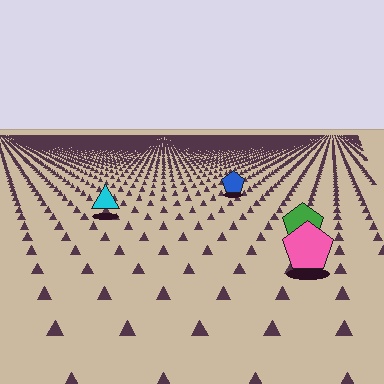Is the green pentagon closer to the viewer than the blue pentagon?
Yes. The green pentagon is closer — you can tell from the texture gradient: the ground texture is coarser near it.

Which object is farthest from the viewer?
The blue pentagon is farthest from the viewer. It appears smaller and the ground texture around it is denser.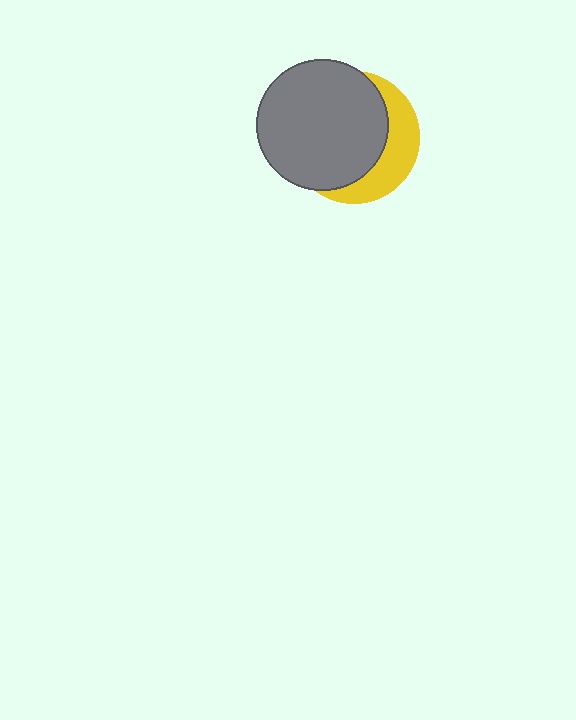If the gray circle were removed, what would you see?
You would see the complete yellow circle.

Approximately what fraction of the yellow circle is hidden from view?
Roughly 68% of the yellow circle is hidden behind the gray circle.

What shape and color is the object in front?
The object in front is a gray circle.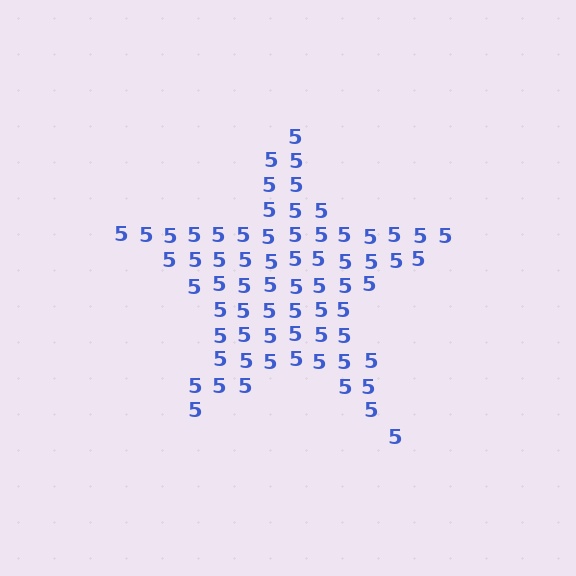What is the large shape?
The large shape is a star.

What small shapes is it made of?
It is made of small digit 5's.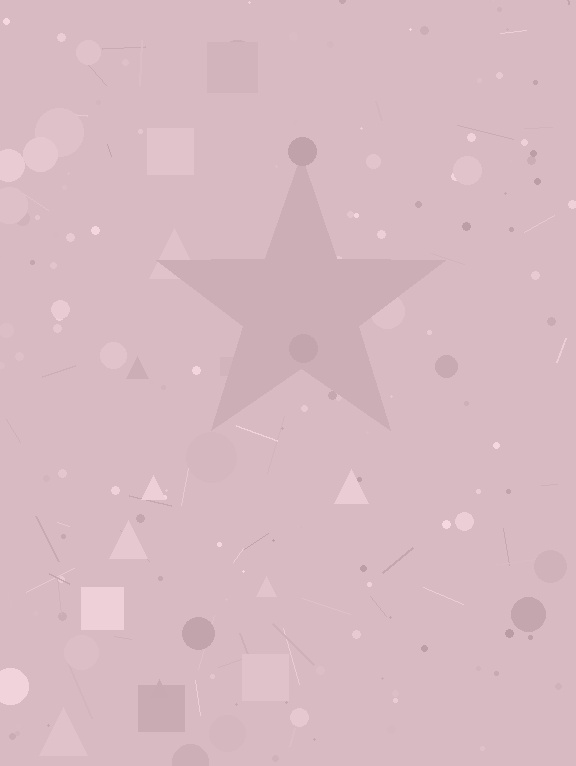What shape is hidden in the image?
A star is hidden in the image.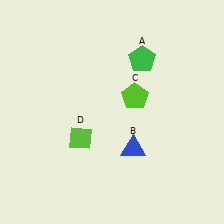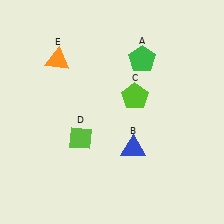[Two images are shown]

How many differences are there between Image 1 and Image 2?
There is 1 difference between the two images.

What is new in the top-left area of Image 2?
An orange triangle (E) was added in the top-left area of Image 2.